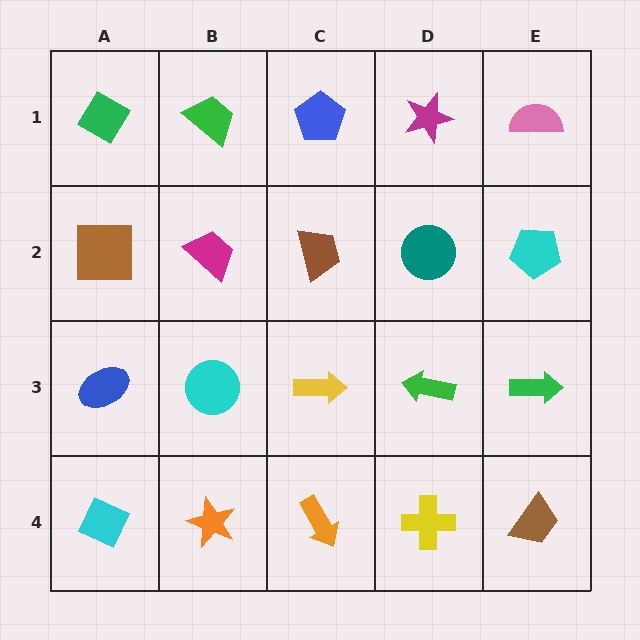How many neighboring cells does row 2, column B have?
4.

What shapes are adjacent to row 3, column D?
A teal circle (row 2, column D), a yellow cross (row 4, column D), a yellow arrow (row 3, column C), a green arrow (row 3, column E).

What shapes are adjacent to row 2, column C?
A blue pentagon (row 1, column C), a yellow arrow (row 3, column C), a magenta trapezoid (row 2, column B), a teal circle (row 2, column D).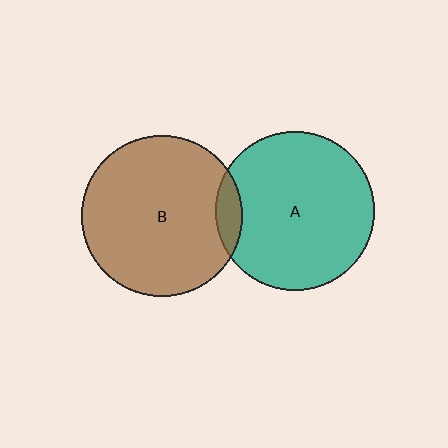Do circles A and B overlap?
Yes.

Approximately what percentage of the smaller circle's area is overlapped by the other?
Approximately 10%.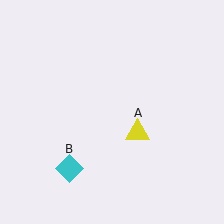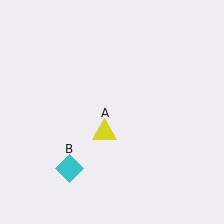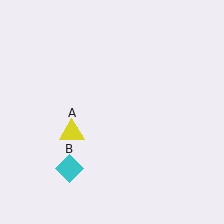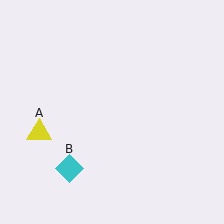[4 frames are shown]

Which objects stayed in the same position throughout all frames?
Cyan diamond (object B) remained stationary.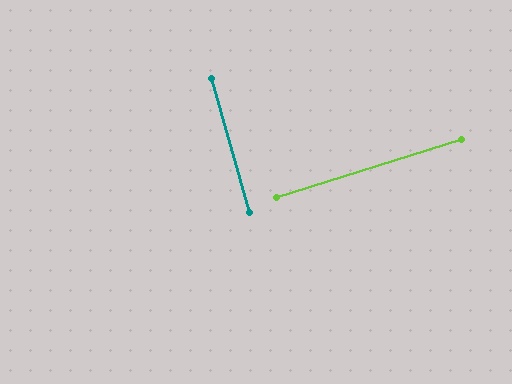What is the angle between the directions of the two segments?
Approximately 88 degrees.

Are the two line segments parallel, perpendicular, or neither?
Perpendicular — they meet at approximately 88°.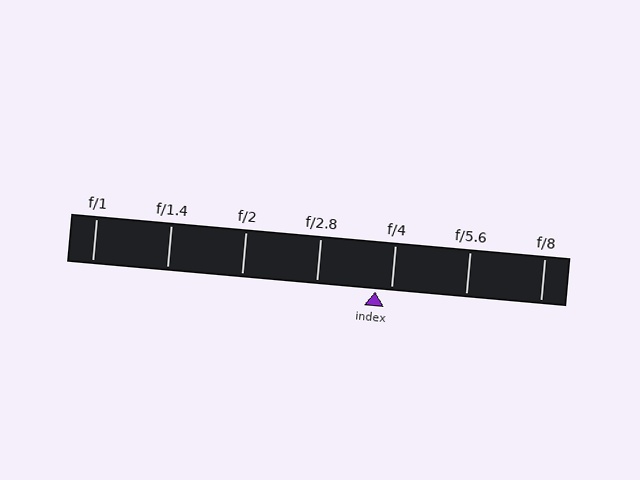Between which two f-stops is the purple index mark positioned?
The index mark is between f/2.8 and f/4.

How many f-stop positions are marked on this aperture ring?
There are 7 f-stop positions marked.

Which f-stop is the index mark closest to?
The index mark is closest to f/4.